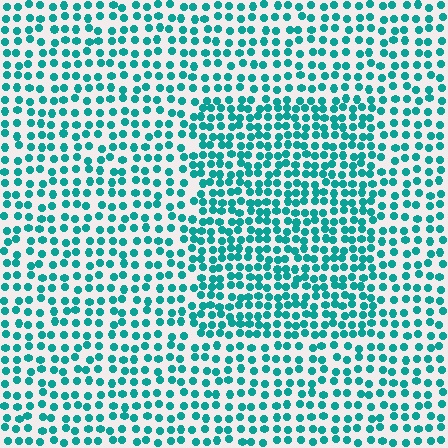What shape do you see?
I see a rectangle.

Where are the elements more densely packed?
The elements are more densely packed inside the rectangle boundary.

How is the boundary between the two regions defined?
The boundary is defined by a change in element density (approximately 1.6x ratio). All elements are the same color, size, and shape.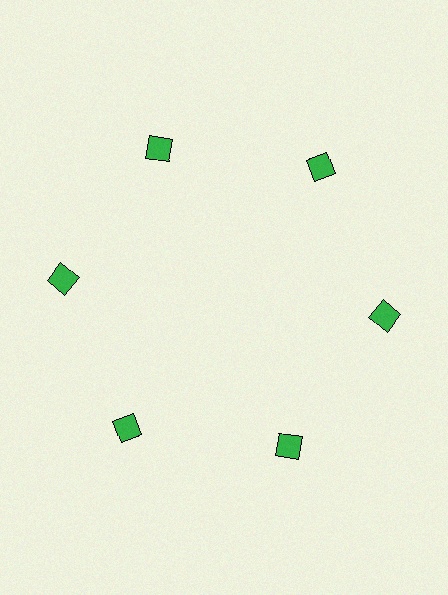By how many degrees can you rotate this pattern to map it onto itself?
The pattern maps onto itself every 60 degrees of rotation.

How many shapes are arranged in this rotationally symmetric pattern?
There are 6 shapes, arranged in 6 groups of 1.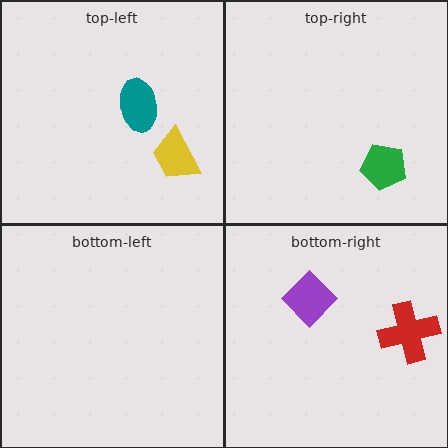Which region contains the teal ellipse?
The top-left region.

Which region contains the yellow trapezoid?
The top-left region.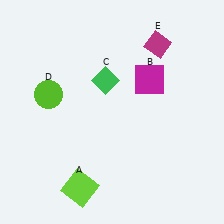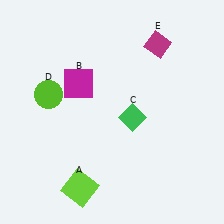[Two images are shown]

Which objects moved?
The objects that moved are: the magenta square (B), the green diamond (C).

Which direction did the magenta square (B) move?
The magenta square (B) moved left.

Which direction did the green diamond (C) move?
The green diamond (C) moved down.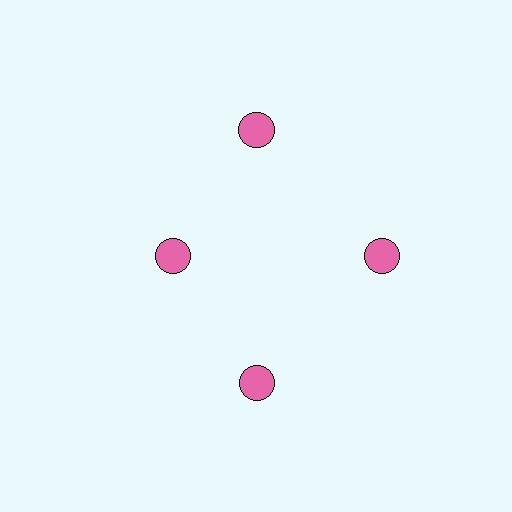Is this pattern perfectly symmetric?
No. The 4 pink circles are arranged in a ring, but one element near the 9 o'clock position is pulled inward toward the center, breaking the 4-fold rotational symmetry.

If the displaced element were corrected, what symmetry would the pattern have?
It would have 4-fold rotational symmetry — the pattern would map onto itself every 90 degrees.